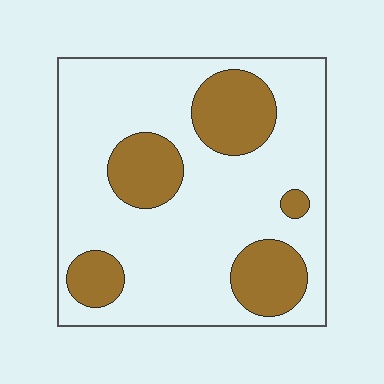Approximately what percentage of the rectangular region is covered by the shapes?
Approximately 25%.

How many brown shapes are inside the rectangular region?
5.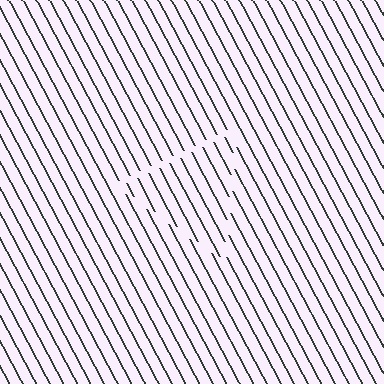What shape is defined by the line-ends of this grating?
An illusory triangle. The interior of the shape contains the same grating, shifted by half a period — the contour is defined by the phase discontinuity where line-ends from the inner and outer gratings abut.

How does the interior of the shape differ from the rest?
The interior of the shape contains the same grating, shifted by half a period — the contour is defined by the phase discontinuity where line-ends from the inner and outer gratings abut.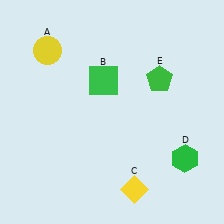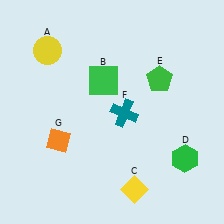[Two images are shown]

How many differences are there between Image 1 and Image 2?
There are 2 differences between the two images.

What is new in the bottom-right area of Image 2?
A teal cross (F) was added in the bottom-right area of Image 2.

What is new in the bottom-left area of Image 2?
An orange diamond (G) was added in the bottom-left area of Image 2.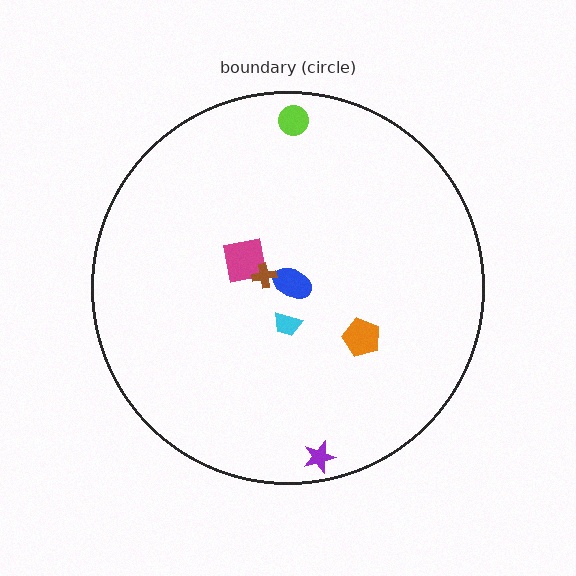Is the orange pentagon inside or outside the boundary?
Inside.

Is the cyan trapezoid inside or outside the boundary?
Inside.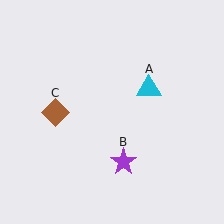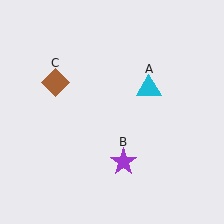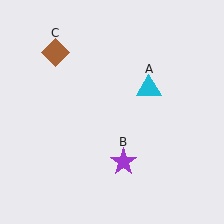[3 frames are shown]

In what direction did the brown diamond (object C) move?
The brown diamond (object C) moved up.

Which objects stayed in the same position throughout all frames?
Cyan triangle (object A) and purple star (object B) remained stationary.